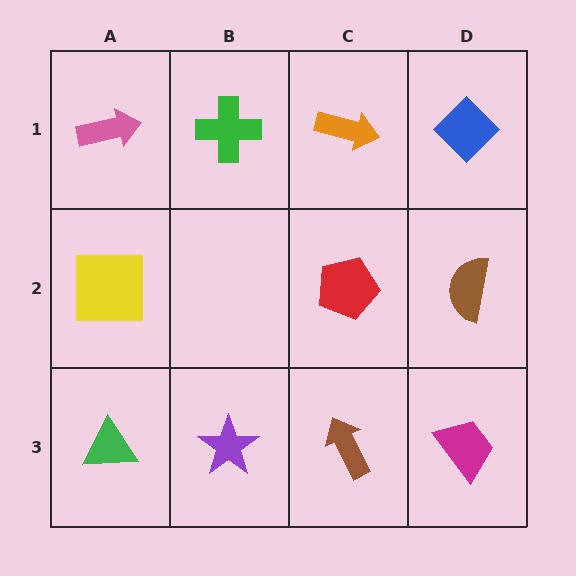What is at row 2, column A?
A yellow square.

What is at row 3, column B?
A purple star.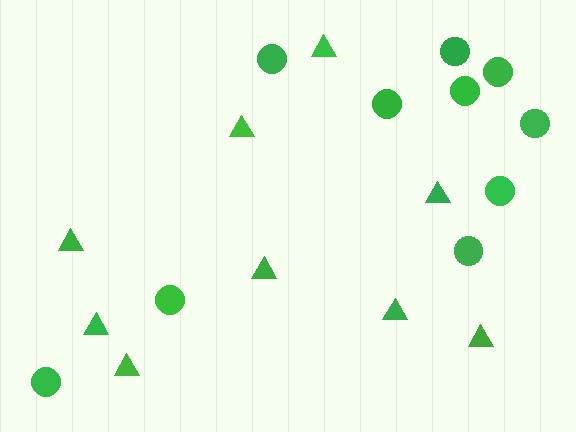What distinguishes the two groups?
There are 2 groups: one group of triangles (9) and one group of circles (10).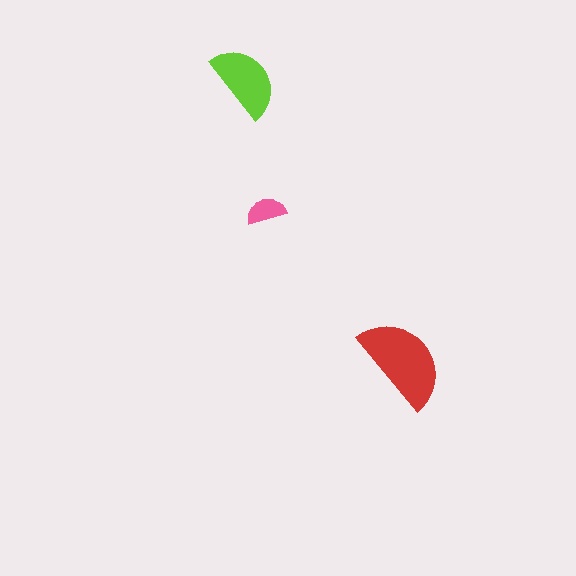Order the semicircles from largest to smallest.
the red one, the lime one, the pink one.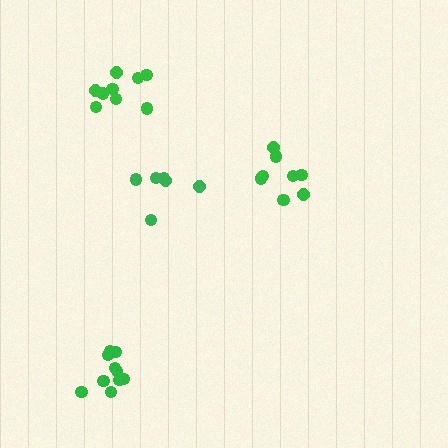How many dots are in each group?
Group 1: 9 dots, Group 2: 6 dots, Group 3: 10 dots, Group 4: 8 dots (33 total).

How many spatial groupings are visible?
There are 4 spatial groupings.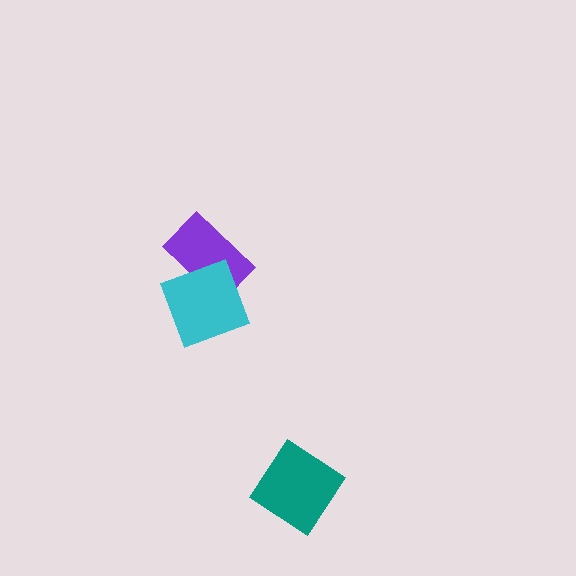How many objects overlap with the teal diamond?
0 objects overlap with the teal diamond.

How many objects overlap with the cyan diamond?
1 object overlaps with the cyan diamond.